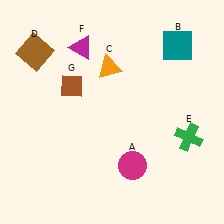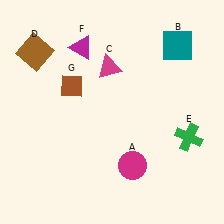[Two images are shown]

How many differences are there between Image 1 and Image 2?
There is 1 difference between the two images.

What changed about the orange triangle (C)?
In Image 1, C is orange. In Image 2, it changed to magenta.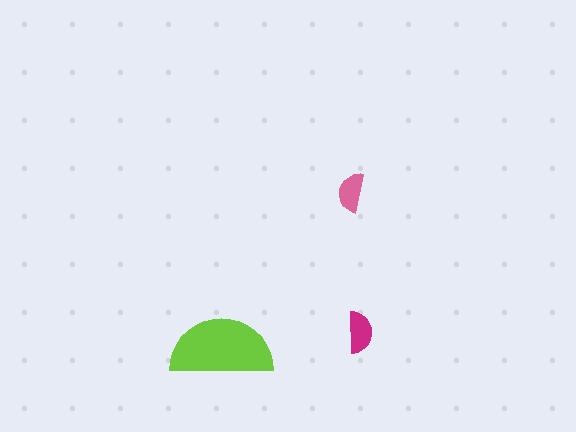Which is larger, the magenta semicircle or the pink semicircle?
The magenta one.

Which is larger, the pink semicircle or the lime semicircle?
The lime one.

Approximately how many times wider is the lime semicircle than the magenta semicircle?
About 2.5 times wider.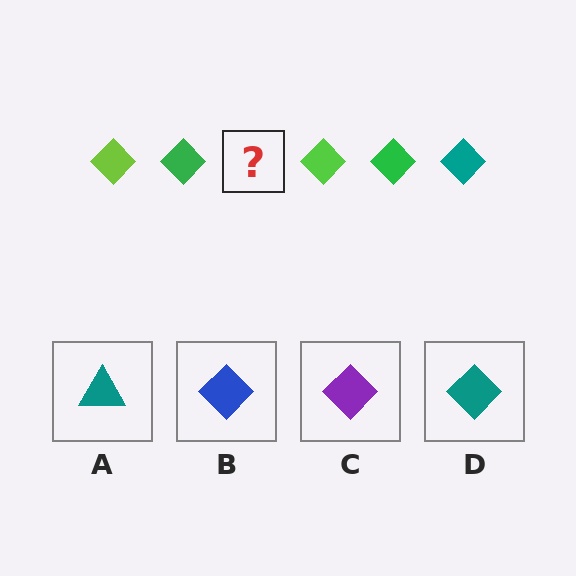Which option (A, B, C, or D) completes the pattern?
D.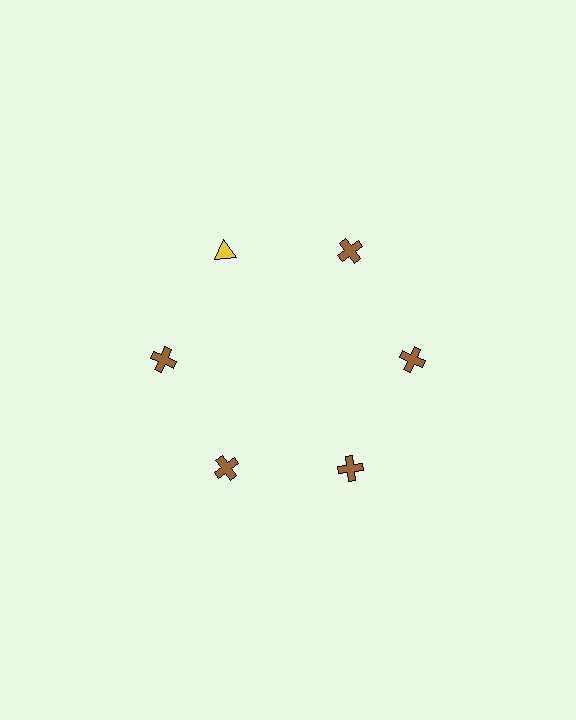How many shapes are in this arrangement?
There are 6 shapes arranged in a ring pattern.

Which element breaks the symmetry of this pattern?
The yellow triangle at roughly the 11 o'clock position breaks the symmetry. All other shapes are brown crosses.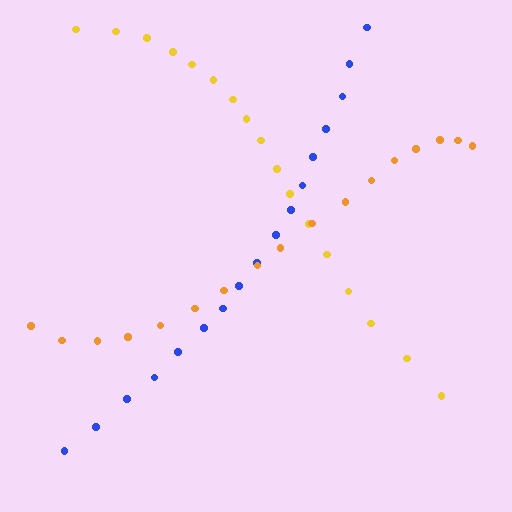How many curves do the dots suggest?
There are 3 distinct paths.